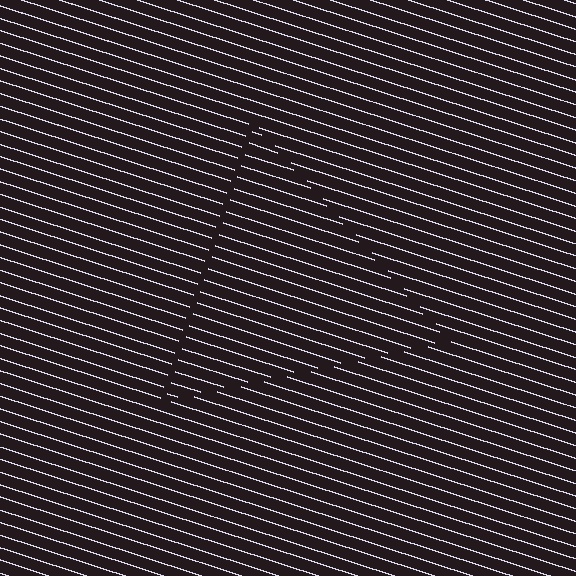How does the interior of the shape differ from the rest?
The interior of the shape contains the same grating, shifted by half a period — the contour is defined by the phase discontinuity where line-ends from the inner and outer gratings abut.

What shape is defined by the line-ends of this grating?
An illusory triangle. The interior of the shape contains the same grating, shifted by half a period — the contour is defined by the phase discontinuity where line-ends from the inner and outer gratings abut.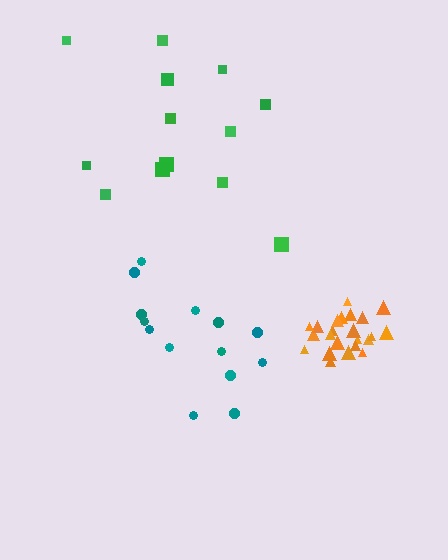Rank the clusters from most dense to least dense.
orange, teal, green.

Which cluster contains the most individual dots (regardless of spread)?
Orange (24).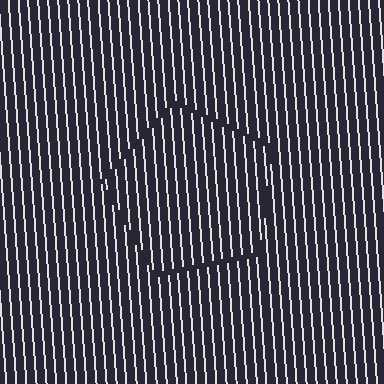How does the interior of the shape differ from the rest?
The interior of the shape contains the same grating, shifted by half a period — the contour is defined by the phase discontinuity where line-ends from the inner and outer gratings abut.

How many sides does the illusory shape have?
5 sides — the line-ends trace a pentagon.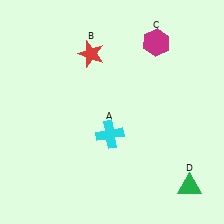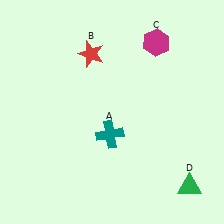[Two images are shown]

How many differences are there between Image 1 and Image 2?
There is 1 difference between the two images.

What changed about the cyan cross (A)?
In Image 1, A is cyan. In Image 2, it changed to teal.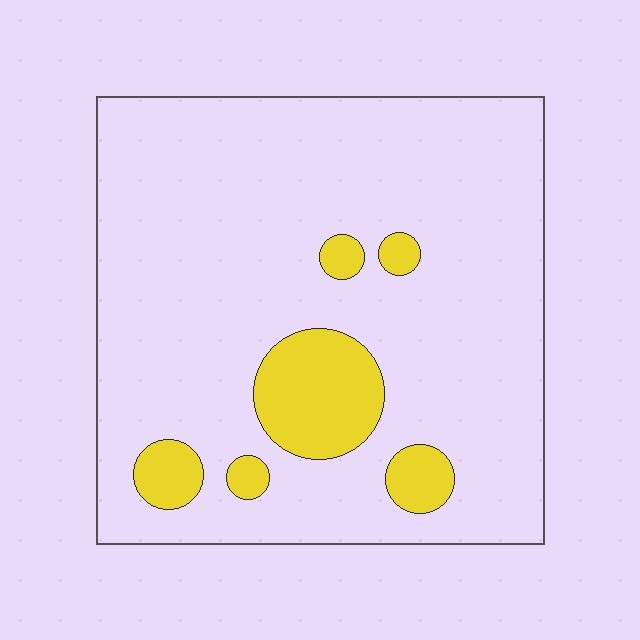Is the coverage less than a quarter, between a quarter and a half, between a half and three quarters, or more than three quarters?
Less than a quarter.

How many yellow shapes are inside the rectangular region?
6.